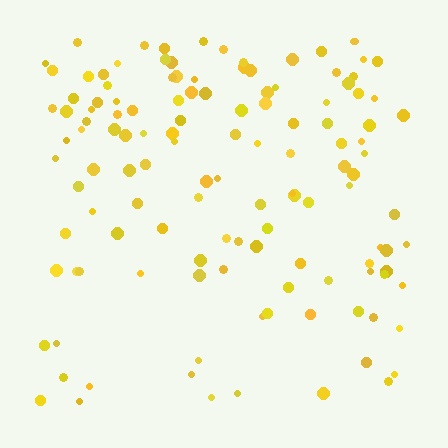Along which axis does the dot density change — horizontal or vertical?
Vertical.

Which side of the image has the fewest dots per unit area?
The bottom.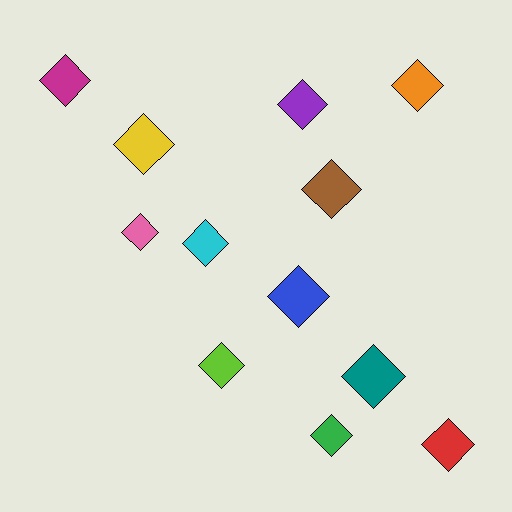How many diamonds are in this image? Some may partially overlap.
There are 12 diamonds.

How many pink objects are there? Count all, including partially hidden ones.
There is 1 pink object.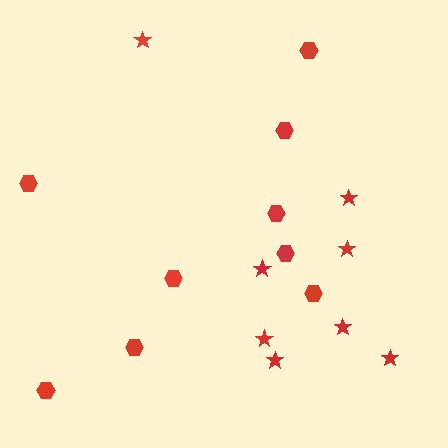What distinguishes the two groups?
There are 2 groups: one group of stars (8) and one group of hexagons (9).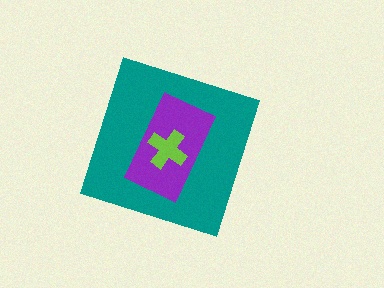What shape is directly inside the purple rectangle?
The lime cross.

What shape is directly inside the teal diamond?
The purple rectangle.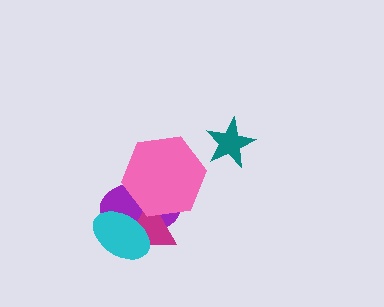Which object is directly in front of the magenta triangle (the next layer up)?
The cyan ellipse is directly in front of the magenta triangle.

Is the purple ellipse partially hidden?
Yes, it is partially covered by another shape.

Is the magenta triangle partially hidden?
Yes, it is partially covered by another shape.